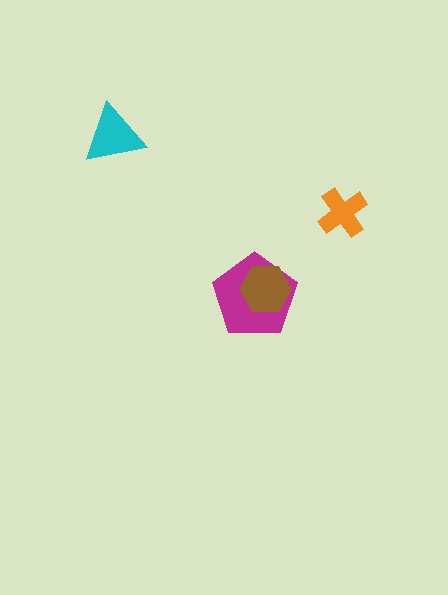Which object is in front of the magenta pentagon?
The brown hexagon is in front of the magenta pentagon.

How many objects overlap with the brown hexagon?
1 object overlaps with the brown hexagon.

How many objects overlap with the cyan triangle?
0 objects overlap with the cyan triangle.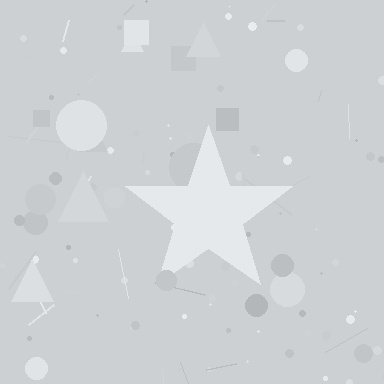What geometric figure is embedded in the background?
A star is embedded in the background.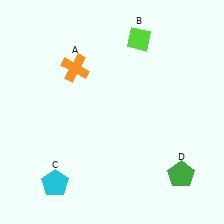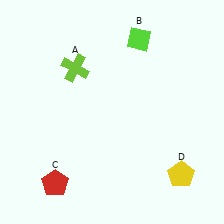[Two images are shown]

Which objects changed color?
A changed from orange to lime. C changed from cyan to red. D changed from green to yellow.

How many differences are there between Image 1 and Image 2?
There are 3 differences between the two images.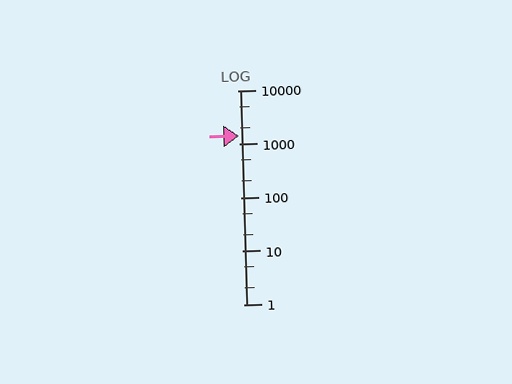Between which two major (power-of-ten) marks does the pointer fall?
The pointer is between 1000 and 10000.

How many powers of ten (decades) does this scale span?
The scale spans 4 decades, from 1 to 10000.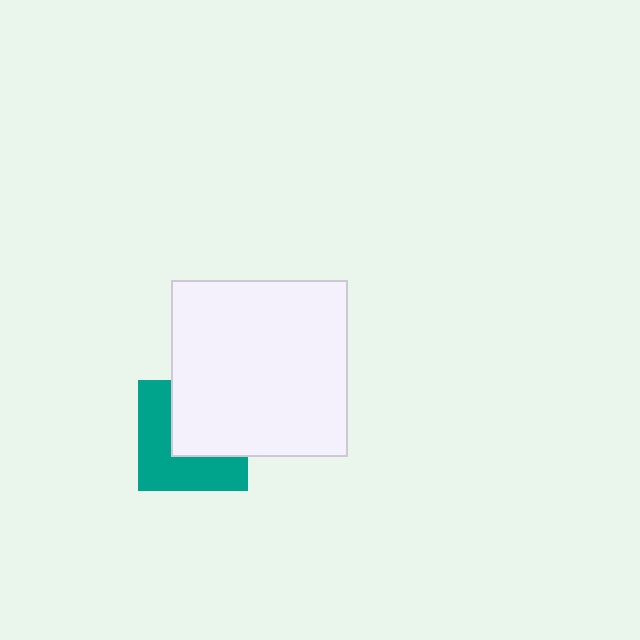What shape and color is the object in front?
The object in front is a white square.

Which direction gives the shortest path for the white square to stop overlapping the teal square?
Moving toward the upper-right gives the shortest separation.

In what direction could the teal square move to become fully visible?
The teal square could move toward the lower-left. That would shift it out from behind the white square entirely.